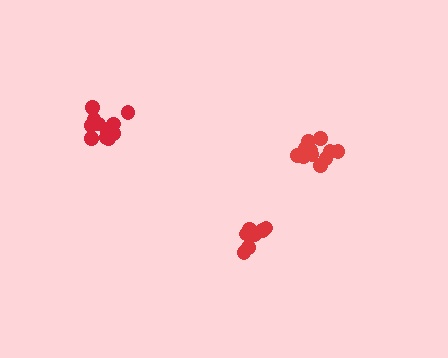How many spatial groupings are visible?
There are 3 spatial groupings.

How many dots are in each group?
Group 1: 12 dots, Group 2: 7 dots, Group 3: 12 dots (31 total).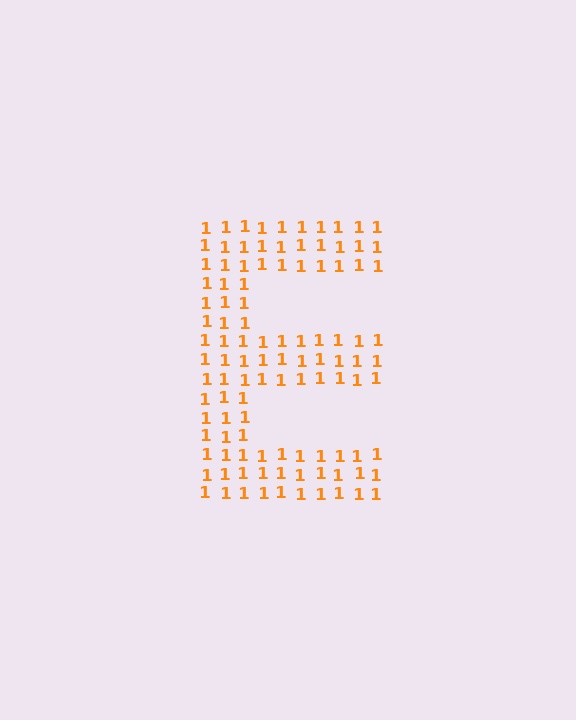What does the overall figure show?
The overall figure shows the letter E.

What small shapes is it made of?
It is made of small digit 1's.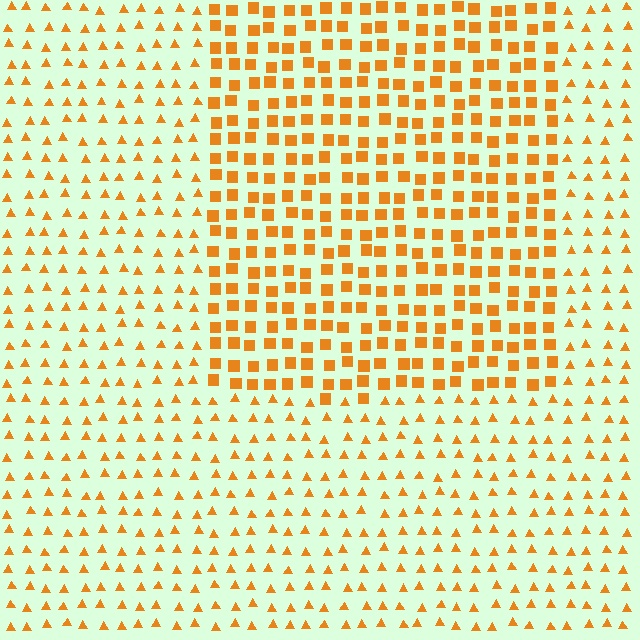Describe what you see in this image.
The image is filled with small orange elements arranged in a uniform grid. A rectangle-shaped region contains squares, while the surrounding area contains triangles. The boundary is defined purely by the change in element shape.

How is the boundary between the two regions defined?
The boundary is defined by a change in element shape: squares inside vs. triangles outside. All elements share the same color and spacing.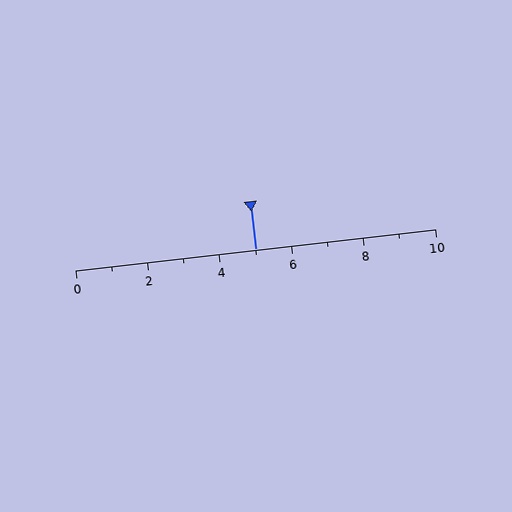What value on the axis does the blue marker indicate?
The marker indicates approximately 5.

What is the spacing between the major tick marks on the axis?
The major ticks are spaced 2 apart.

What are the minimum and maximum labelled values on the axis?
The axis runs from 0 to 10.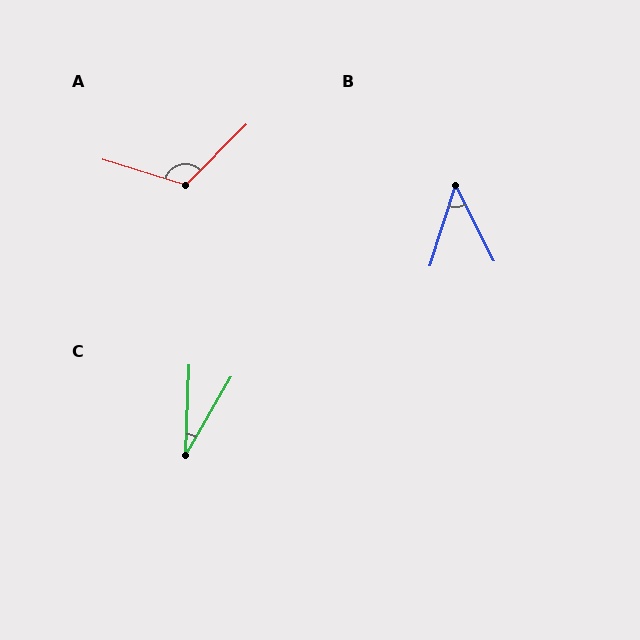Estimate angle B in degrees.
Approximately 45 degrees.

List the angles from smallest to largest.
C (28°), B (45°), A (117°).